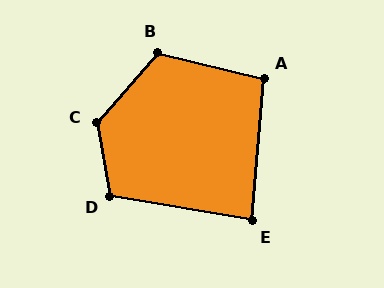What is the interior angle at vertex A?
Approximately 99 degrees (obtuse).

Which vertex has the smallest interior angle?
E, at approximately 85 degrees.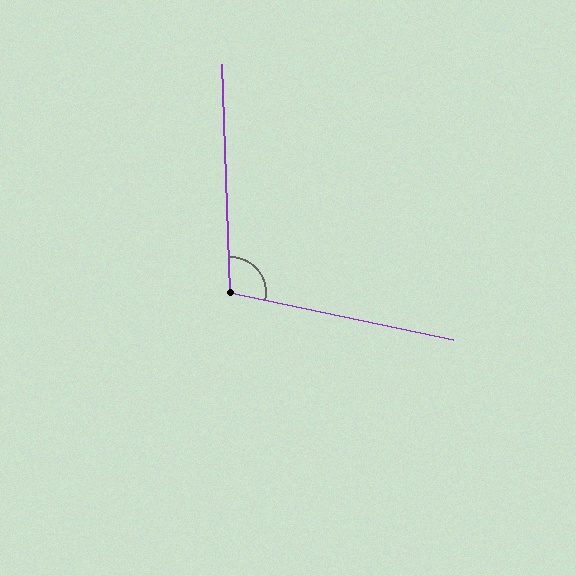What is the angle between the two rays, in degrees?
Approximately 104 degrees.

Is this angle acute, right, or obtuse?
It is obtuse.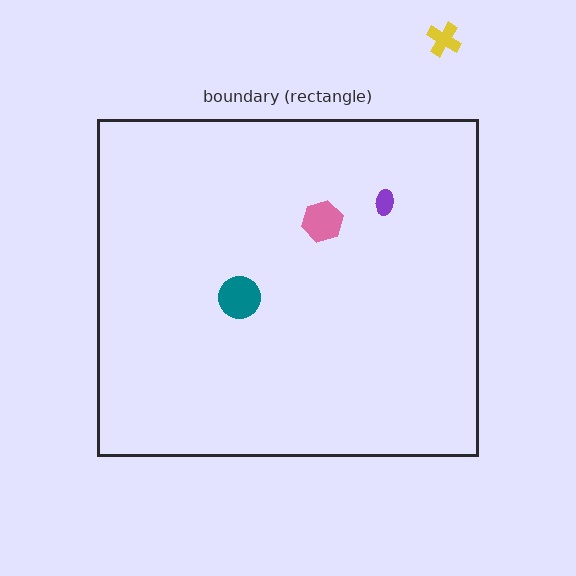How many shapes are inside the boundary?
3 inside, 1 outside.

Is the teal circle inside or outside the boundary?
Inside.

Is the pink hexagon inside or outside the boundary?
Inside.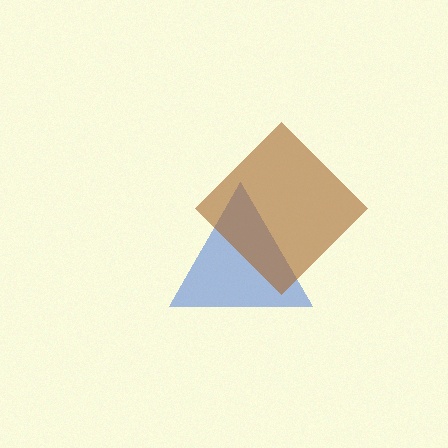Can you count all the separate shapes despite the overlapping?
Yes, there are 2 separate shapes.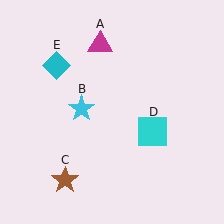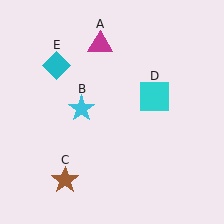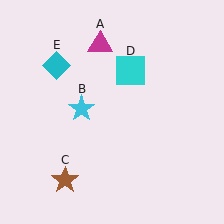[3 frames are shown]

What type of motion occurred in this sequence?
The cyan square (object D) rotated counterclockwise around the center of the scene.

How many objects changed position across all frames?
1 object changed position: cyan square (object D).